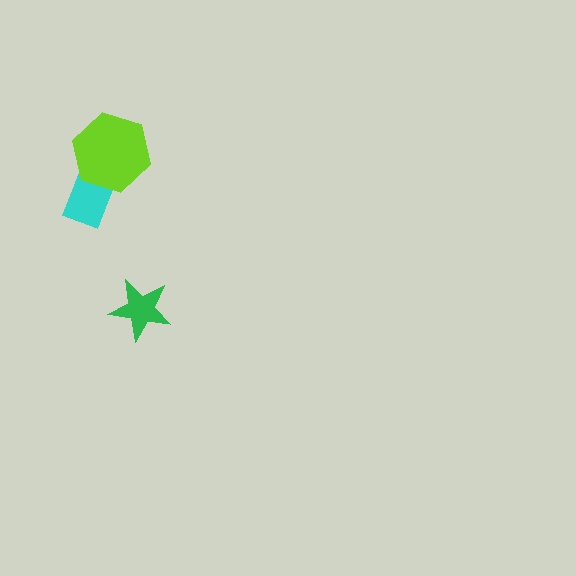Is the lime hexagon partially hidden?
No, no other shape covers it.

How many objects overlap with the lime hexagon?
1 object overlaps with the lime hexagon.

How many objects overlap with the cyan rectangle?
1 object overlaps with the cyan rectangle.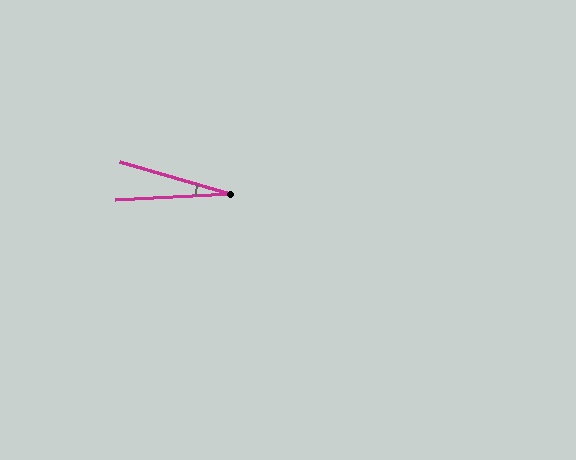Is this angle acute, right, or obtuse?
It is acute.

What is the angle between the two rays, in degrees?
Approximately 19 degrees.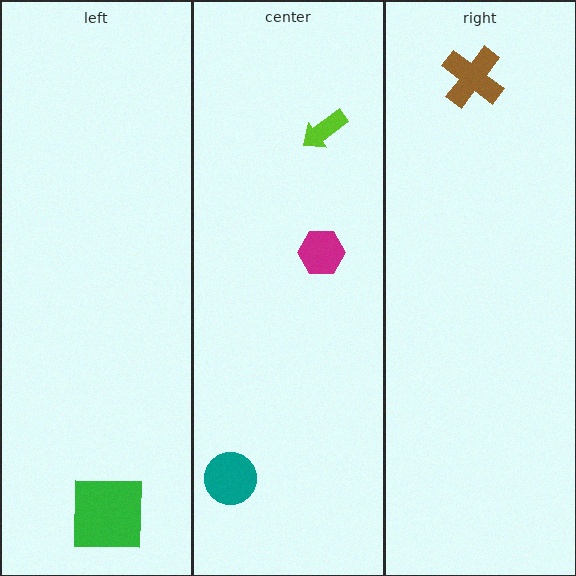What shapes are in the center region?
The magenta hexagon, the lime arrow, the teal circle.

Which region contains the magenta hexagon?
The center region.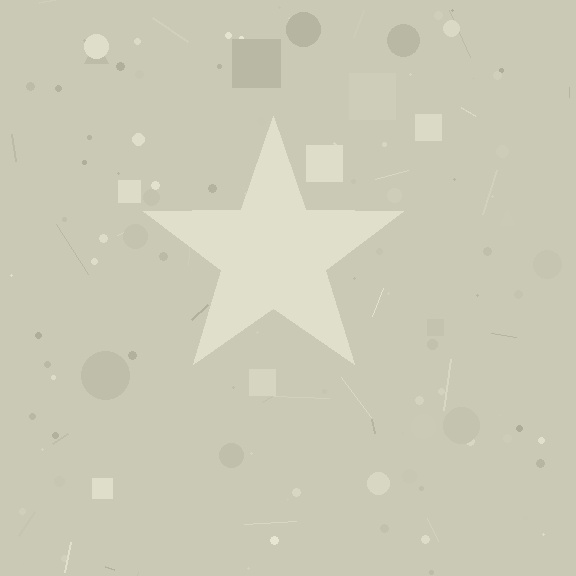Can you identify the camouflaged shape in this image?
The camouflaged shape is a star.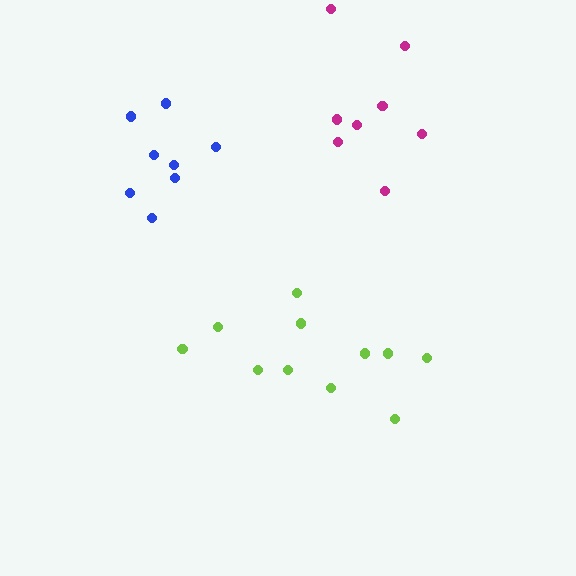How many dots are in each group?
Group 1: 11 dots, Group 2: 8 dots, Group 3: 8 dots (27 total).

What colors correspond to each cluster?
The clusters are colored: lime, blue, magenta.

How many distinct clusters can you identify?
There are 3 distinct clusters.